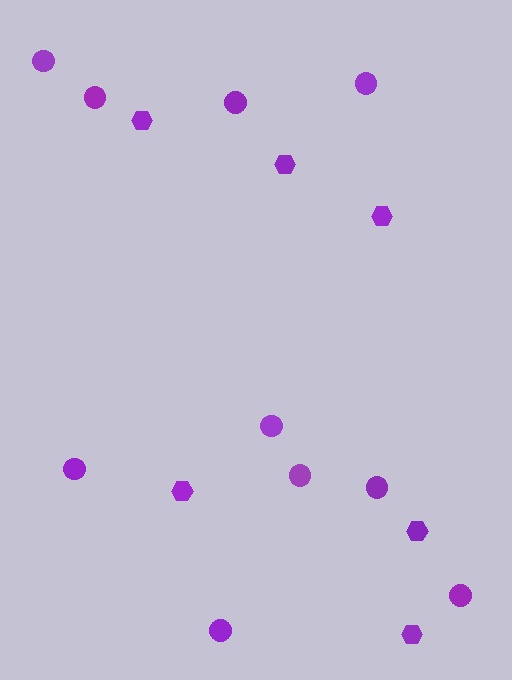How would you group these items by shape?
There are 2 groups: one group of circles (10) and one group of hexagons (6).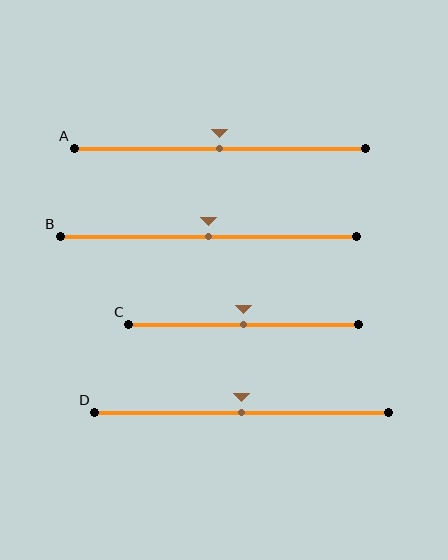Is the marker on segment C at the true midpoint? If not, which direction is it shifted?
Yes, the marker on segment C is at the true midpoint.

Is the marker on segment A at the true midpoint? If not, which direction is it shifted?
Yes, the marker on segment A is at the true midpoint.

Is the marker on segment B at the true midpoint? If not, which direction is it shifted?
Yes, the marker on segment B is at the true midpoint.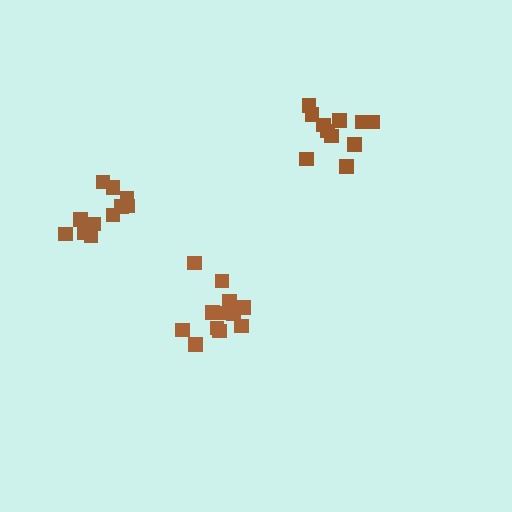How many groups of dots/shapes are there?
There are 3 groups.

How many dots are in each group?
Group 1: 11 dots, Group 2: 13 dots, Group 3: 11 dots (35 total).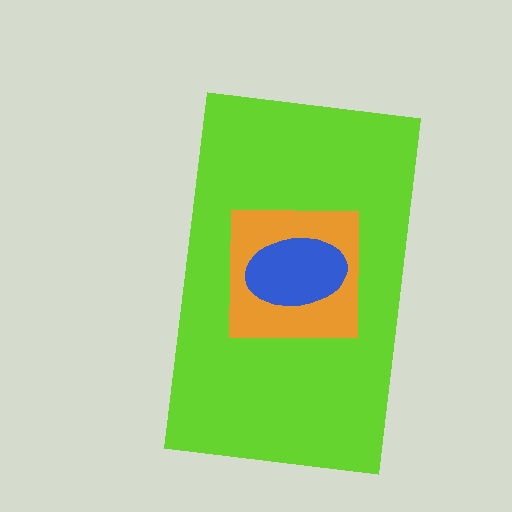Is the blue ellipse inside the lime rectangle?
Yes.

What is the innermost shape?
The blue ellipse.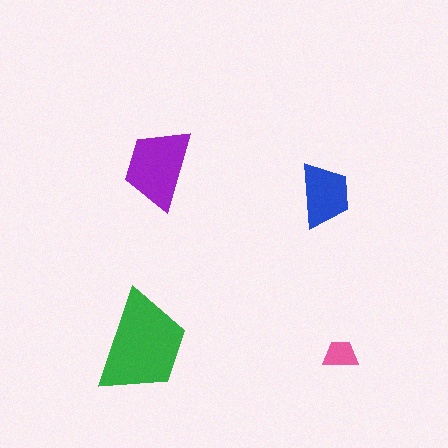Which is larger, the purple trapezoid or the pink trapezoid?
The purple one.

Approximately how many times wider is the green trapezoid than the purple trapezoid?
About 1.5 times wider.